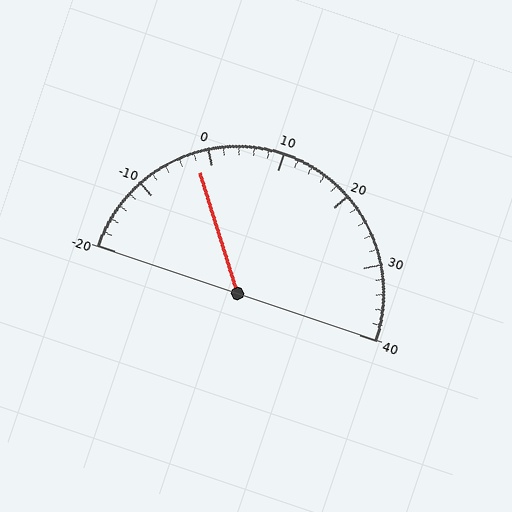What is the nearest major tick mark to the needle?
The nearest major tick mark is 0.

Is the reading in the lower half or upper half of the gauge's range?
The reading is in the lower half of the range (-20 to 40).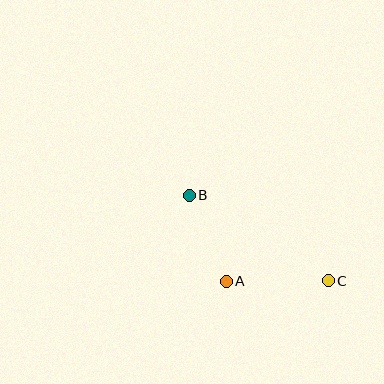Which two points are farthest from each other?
Points B and C are farthest from each other.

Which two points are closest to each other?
Points A and B are closest to each other.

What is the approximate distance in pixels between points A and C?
The distance between A and C is approximately 102 pixels.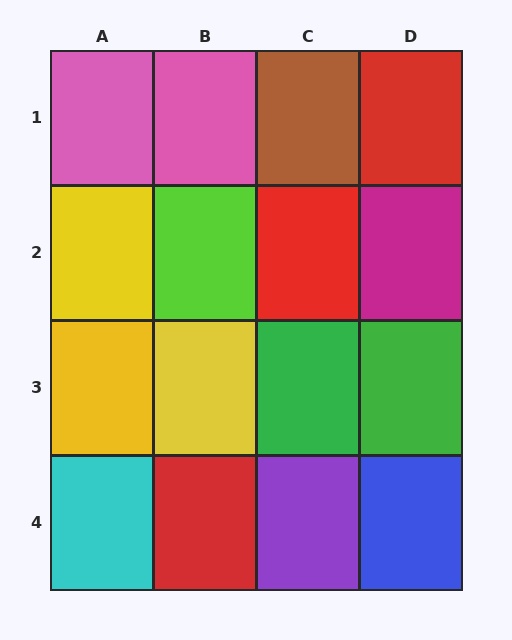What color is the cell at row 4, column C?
Purple.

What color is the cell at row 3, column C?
Green.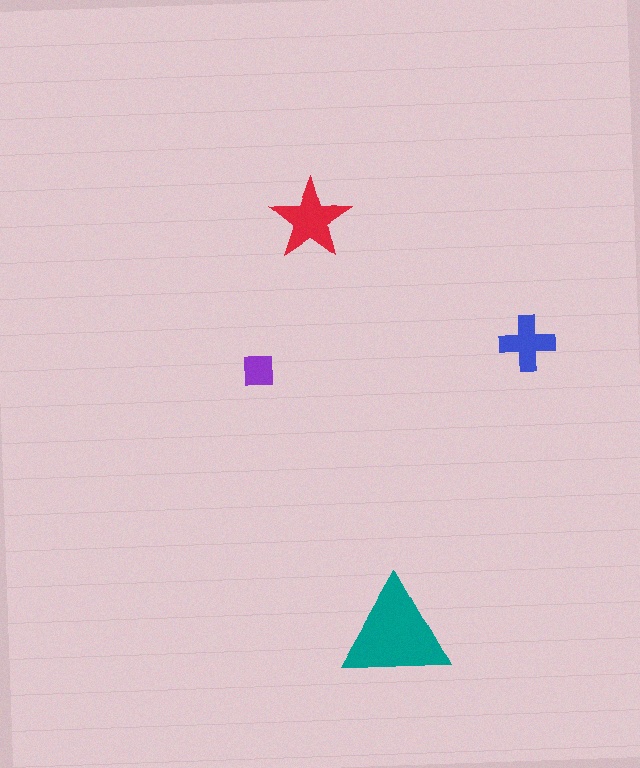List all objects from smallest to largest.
The purple square, the blue cross, the red star, the teal triangle.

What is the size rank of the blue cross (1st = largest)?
3rd.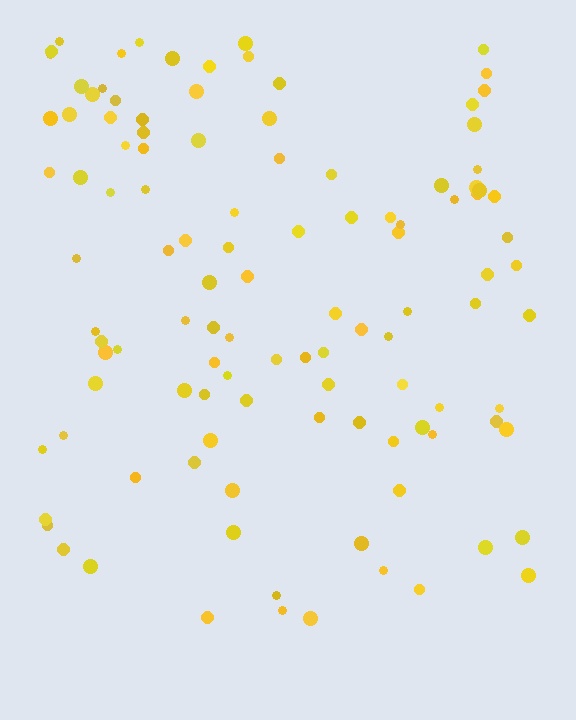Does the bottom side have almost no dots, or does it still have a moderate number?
Still a moderate number, just noticeably fewer than the top.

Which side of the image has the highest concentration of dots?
The top.